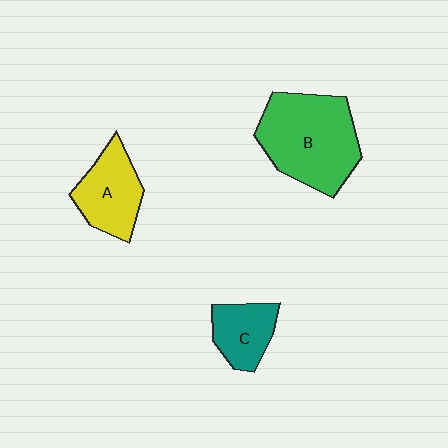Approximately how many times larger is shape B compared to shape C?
Approximately 2.2 times.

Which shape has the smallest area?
Shape C (teal).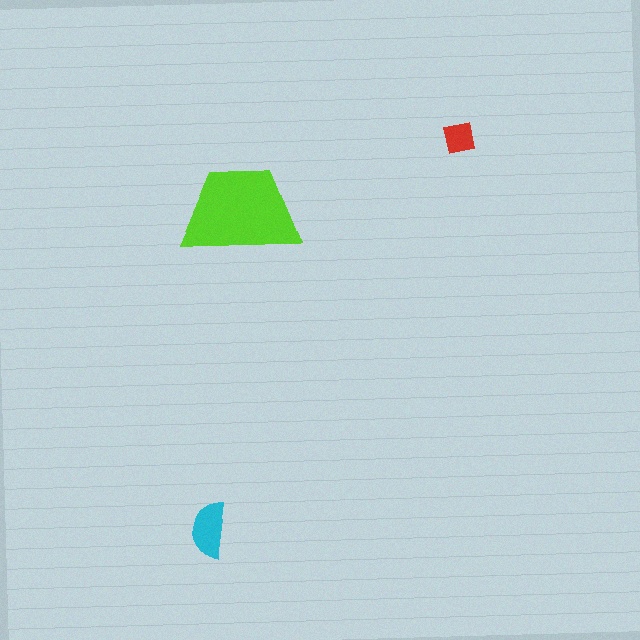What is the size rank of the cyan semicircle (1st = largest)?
2nd.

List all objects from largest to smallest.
The lime trapezoid, the cyan semicircle, the red square.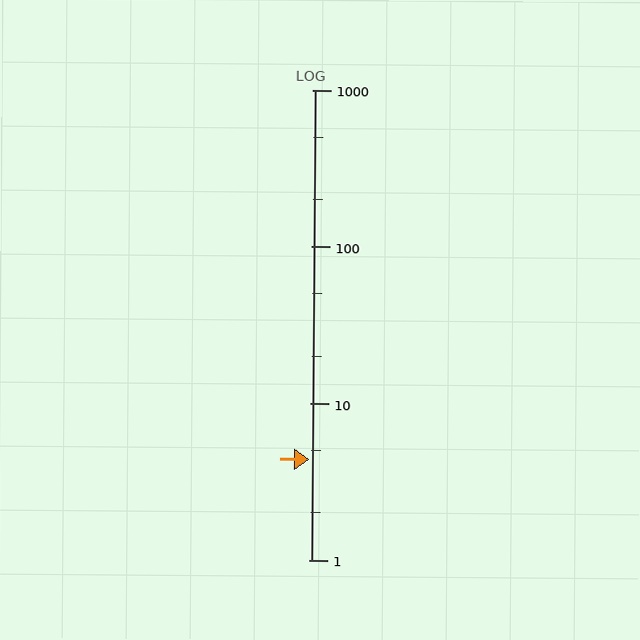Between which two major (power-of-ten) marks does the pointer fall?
The pointer is between 1 and 10.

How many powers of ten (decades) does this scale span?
The scale spans 3 decades, from 1 to 1000.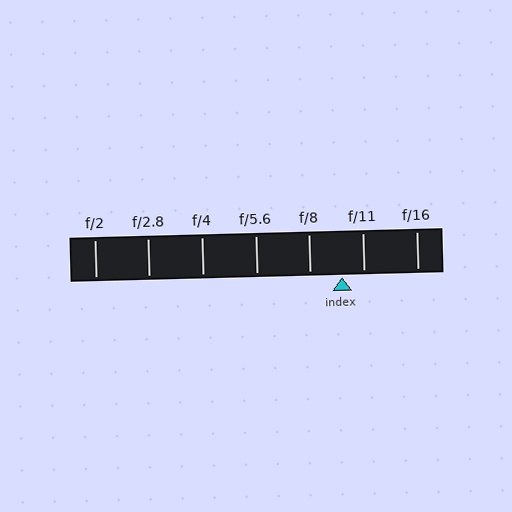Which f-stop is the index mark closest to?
The index mark is closest to f/11.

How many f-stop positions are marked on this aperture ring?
There are 7 f-stop positions marked.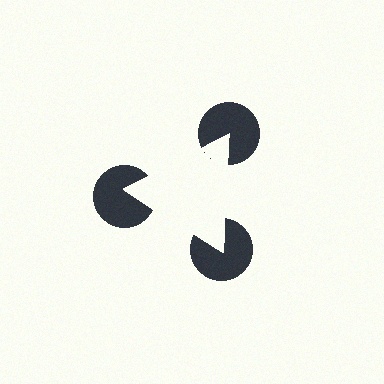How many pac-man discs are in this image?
There are 3 — one at each vertex of the illusory triangle.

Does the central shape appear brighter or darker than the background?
It typically appears slightly brighter than the background, even though no actual brightness change is drawn.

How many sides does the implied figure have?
3 sides.